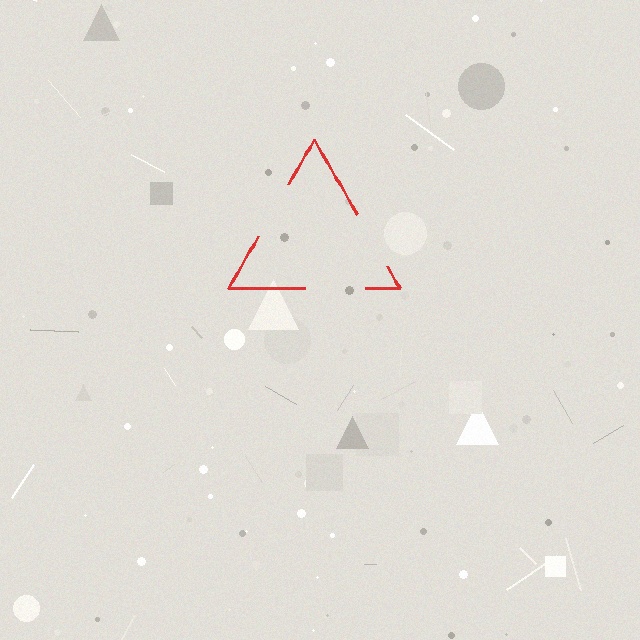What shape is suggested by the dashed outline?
The dashed outline suggests a triangle.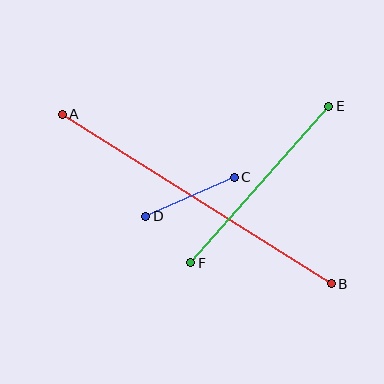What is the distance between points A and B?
The distance is approximately 318 pixels.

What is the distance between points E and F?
The distance is approximately 208 pixels.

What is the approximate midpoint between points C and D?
The midpoint is at approximately (190, 197) pixels.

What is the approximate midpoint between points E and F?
The midpoint is at approximately (260, 185) pixels.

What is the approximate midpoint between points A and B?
The midpoint is at approximately (197, 199) pixels.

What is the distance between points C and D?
The distance is approximately 96 pixels.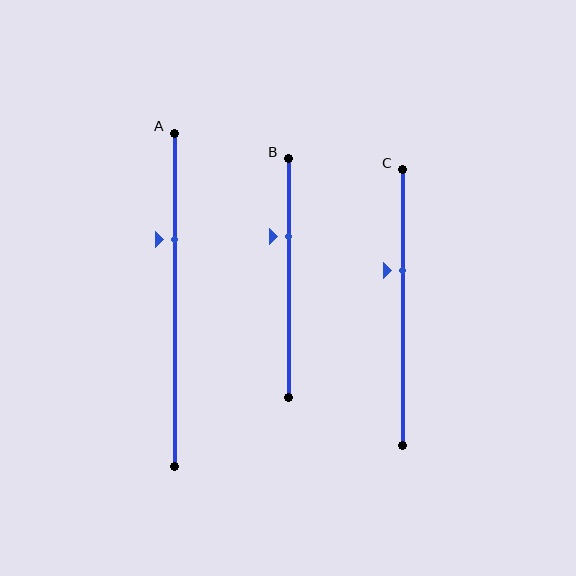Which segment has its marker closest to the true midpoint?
Segment C has its marker closest to the true midpoint.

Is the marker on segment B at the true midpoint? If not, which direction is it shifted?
No, the marker on segment B is shifted upward by about 18% of the segment length.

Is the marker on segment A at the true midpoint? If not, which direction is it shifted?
No, the marker on segment A is shifted upward by about 18% of the segment length.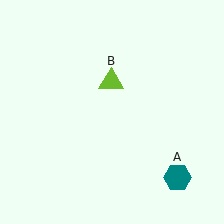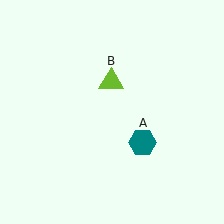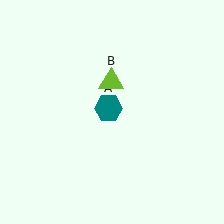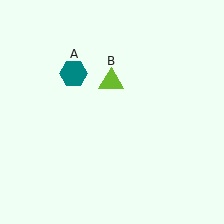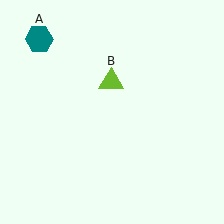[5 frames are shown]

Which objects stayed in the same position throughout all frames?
Lime triangle (object B) remained stationary.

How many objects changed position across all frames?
1 object changed position: teal hexagon (object A).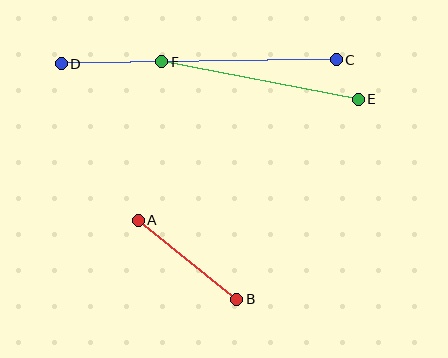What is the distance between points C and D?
The distance is approximately 275 pixels.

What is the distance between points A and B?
The distance is approximately 126 pixels.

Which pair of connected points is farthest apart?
Points C and D are farthest apart.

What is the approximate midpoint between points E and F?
The midpoint is at approximately (260, 80) pixels.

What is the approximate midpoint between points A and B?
The midpoint is at approximately (187, 260) pixels.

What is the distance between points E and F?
The distance is approximately 200 pixels.